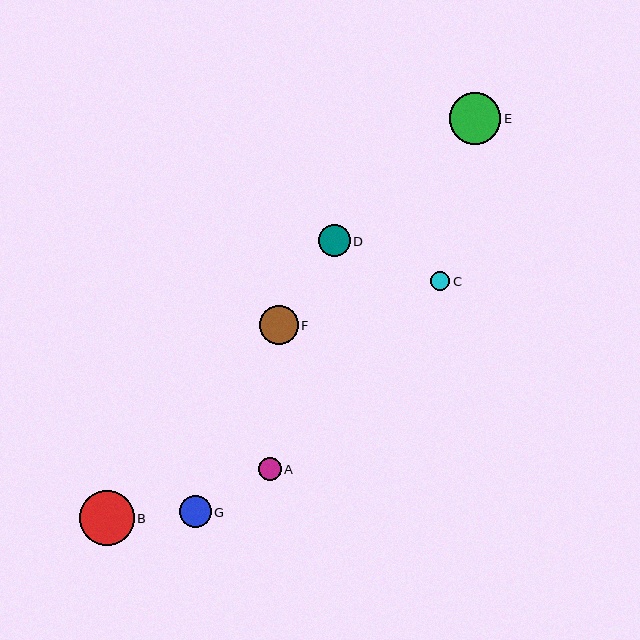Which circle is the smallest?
Circle C is the smallest with a size of approximately 19 pixels.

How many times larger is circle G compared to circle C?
Circle G is approximately 1.6 times the size of circle C.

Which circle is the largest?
Circle B is the largest with a size of approximately 55 pixels.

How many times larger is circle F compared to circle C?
Circle F is approximately 2.0 times the size of circle C.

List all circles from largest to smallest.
From largest to smallest: B, E, F, G, D, A, C.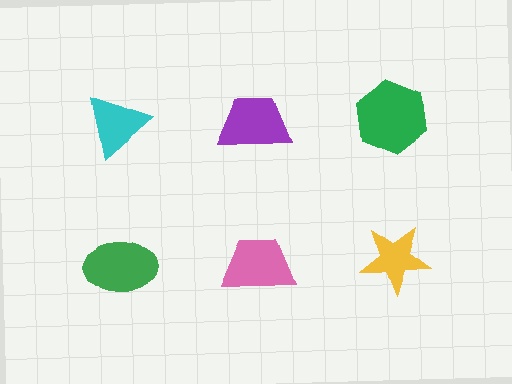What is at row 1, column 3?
A green hexagon.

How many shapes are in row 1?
3 shapes.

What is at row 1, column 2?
A purple trapezoid.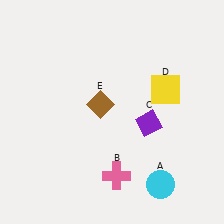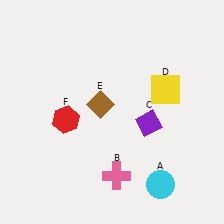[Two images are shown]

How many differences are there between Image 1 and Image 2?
There is 1 difference between the two images.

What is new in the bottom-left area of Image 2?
A red hexagon (F) was added in the bottom-left area of Image 2.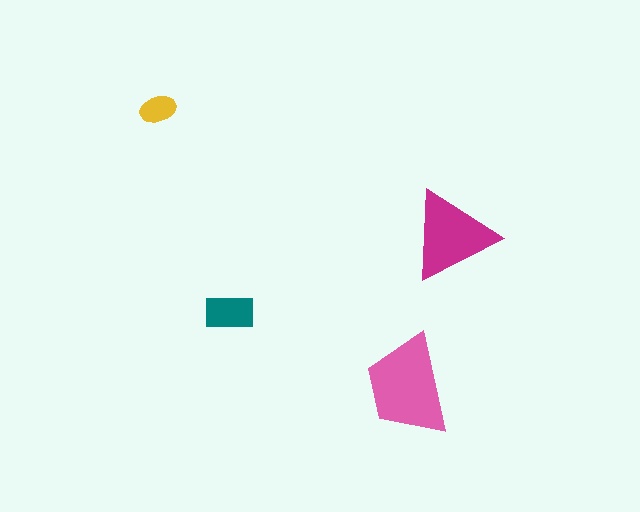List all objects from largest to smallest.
The pink trapezoid, the magenta triangle, the teal rectangle, the yellow ellipse.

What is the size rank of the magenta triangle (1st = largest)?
2nd.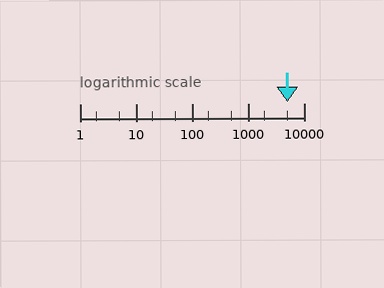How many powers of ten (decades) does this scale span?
The scale spans 4 decades, from 1 to 10000.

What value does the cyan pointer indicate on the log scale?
The pointer indicates approximately 5100.